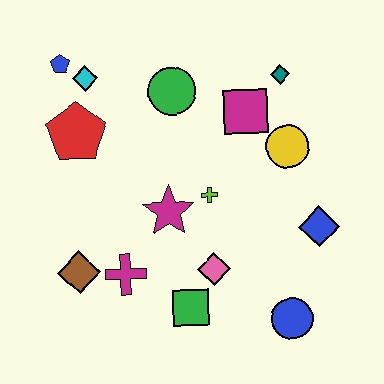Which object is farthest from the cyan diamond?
The blue circle is farthest from the cyan diamond.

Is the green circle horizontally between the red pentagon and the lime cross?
Yes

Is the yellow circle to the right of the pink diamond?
Yes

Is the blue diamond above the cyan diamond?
No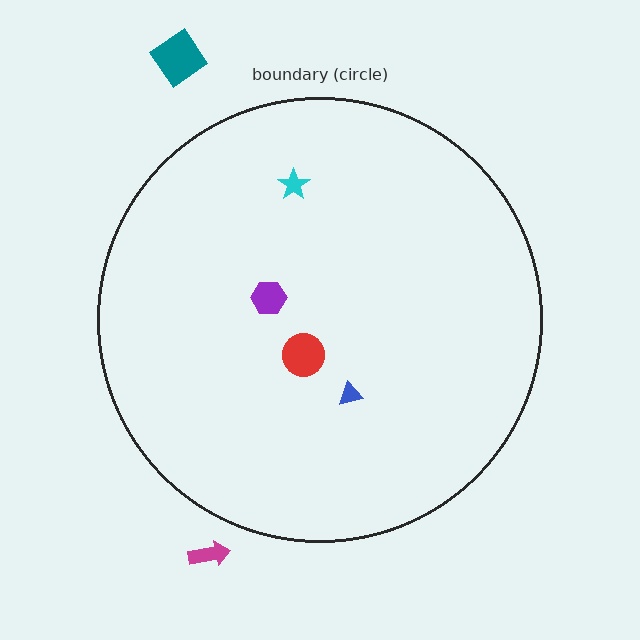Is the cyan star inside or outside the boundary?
Inside.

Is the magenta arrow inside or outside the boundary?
Outside.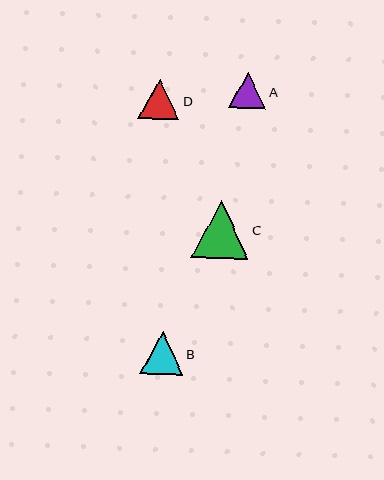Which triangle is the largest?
Triangle C is the largest with a size of approximately 58 pixels.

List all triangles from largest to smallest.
From largest to smallest: C, B, D, A.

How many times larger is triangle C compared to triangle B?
Triangle C is approximately 1.4 times the size of triangle B.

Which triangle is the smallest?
Triangle A is the smallest with a size of approximately 37 pixels.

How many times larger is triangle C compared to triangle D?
Triangle C is approximately 1.4 times the size of triangle D.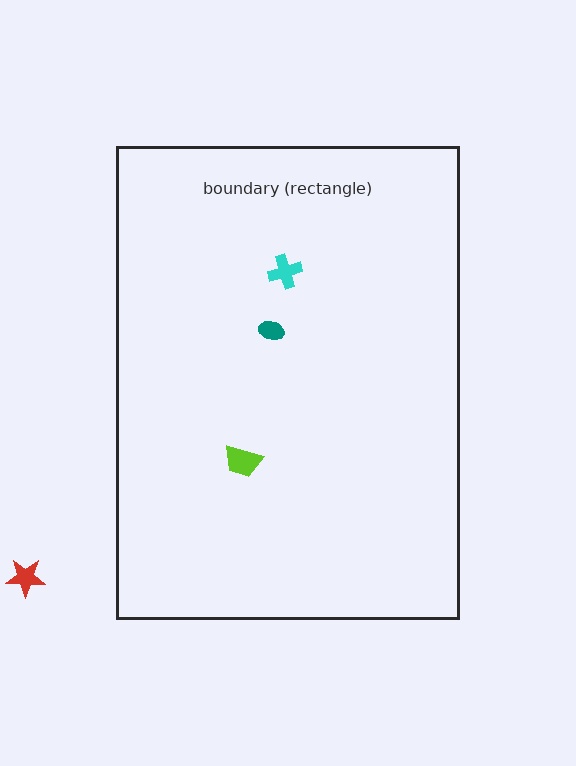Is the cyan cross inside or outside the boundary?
Inside.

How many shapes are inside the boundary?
3 inside, 1 outside.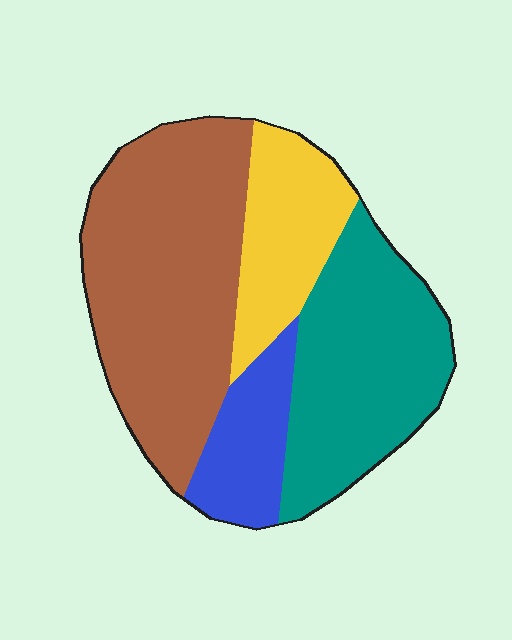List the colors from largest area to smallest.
From largest to smallest: brown, teal, yellow, blue.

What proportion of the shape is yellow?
Yellow takes up about one sixth (1/6) of the shape.